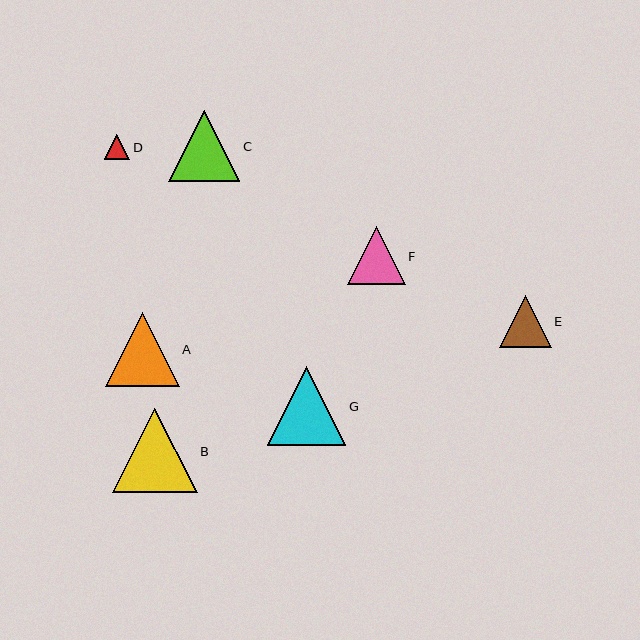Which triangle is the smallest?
Triangle D is the smallest with a size of approximately 26 pixels.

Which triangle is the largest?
Triangle B is the largest with a size of approximately 85 pixels.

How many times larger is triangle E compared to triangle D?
Triangle E is approximately 2.0 times the size of triangle D.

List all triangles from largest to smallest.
From largest to smallest: B, G, A, C, F, E, D.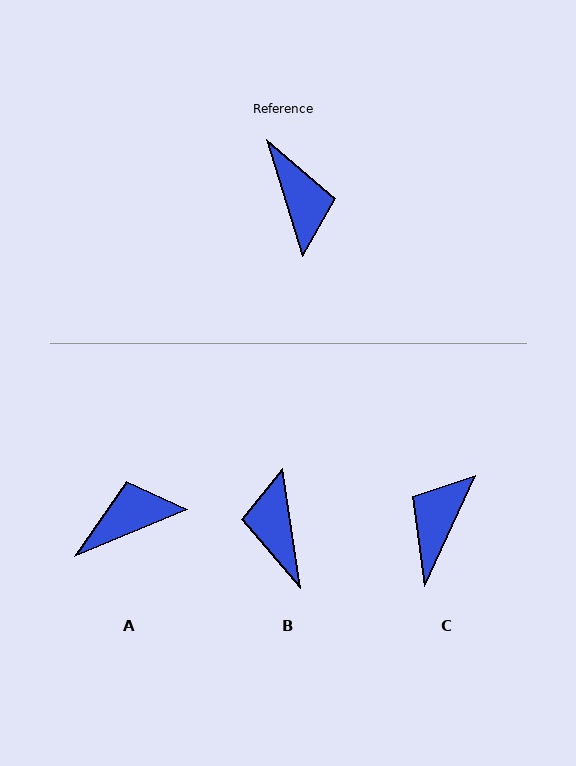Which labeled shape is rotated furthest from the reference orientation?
B, about 171 degrees away.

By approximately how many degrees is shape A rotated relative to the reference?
Approximately 95 degrees counter-clockwise.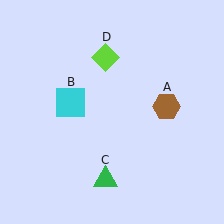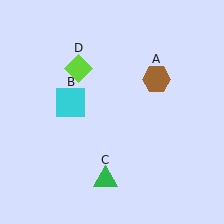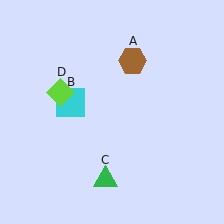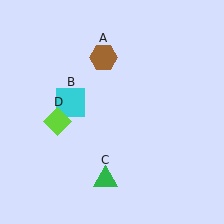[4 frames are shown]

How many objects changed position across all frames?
2 objects changed position: brown hexagon (object A), lime diamond (object D).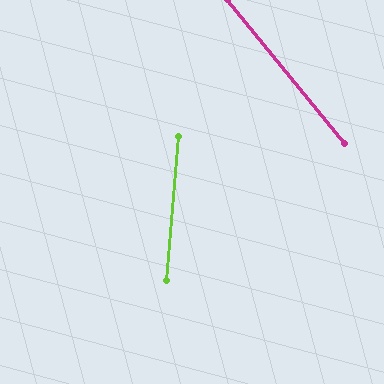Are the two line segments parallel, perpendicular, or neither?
Neither parallel nor perpendicular — they differ by about 44°.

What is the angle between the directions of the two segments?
Approximately 44 degrees.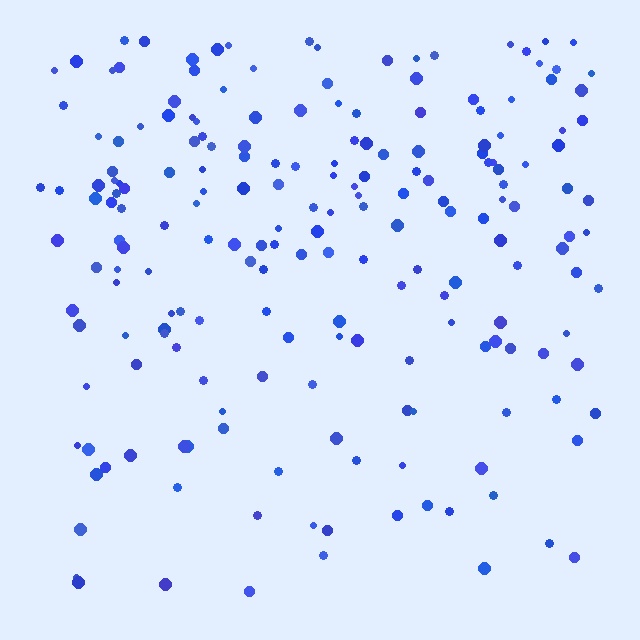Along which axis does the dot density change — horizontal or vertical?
Vertical.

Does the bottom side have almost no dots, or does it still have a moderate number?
Still a moderate number, just noticeably fewer than the top.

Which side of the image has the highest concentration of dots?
The top.